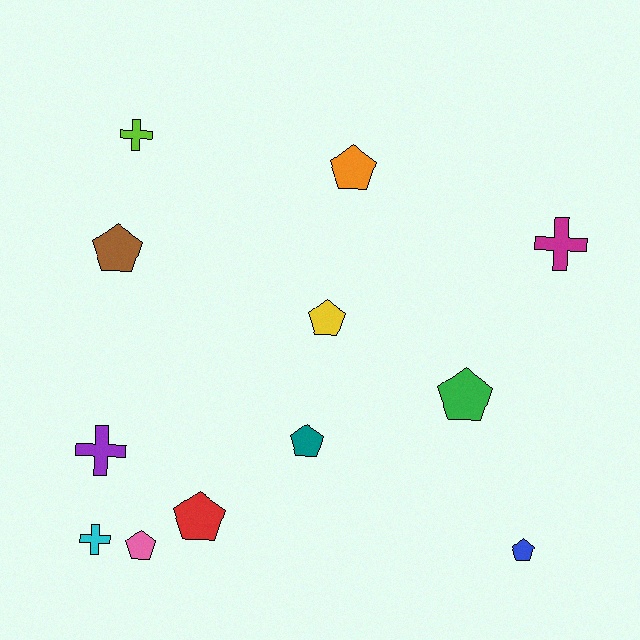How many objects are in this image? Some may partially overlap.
There are 12 objects.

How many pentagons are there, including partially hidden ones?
There are 8 pentagons.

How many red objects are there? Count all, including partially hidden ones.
There is 1 red object.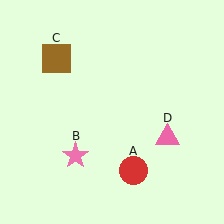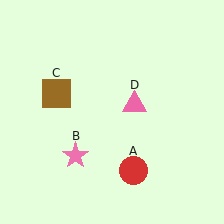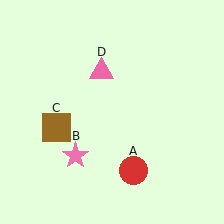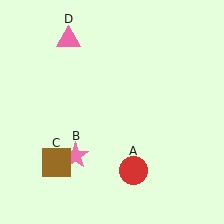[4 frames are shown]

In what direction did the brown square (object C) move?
The brown square (object C) moved down.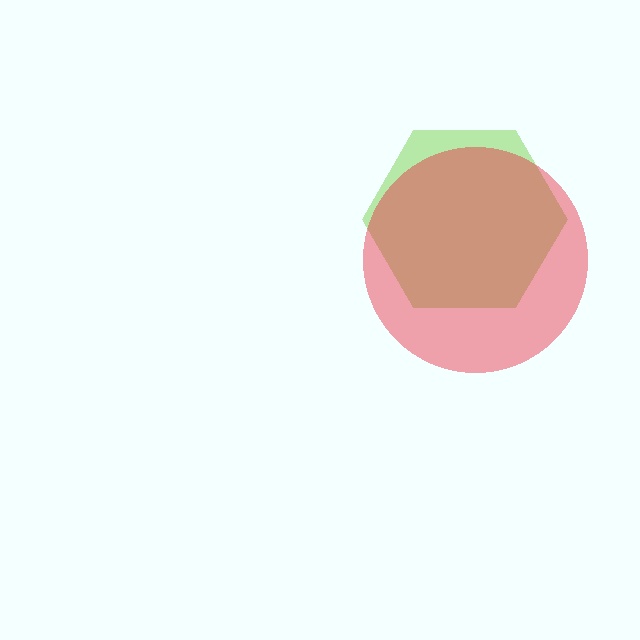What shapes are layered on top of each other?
The layered shapes are: a lime hexagon, a red circle.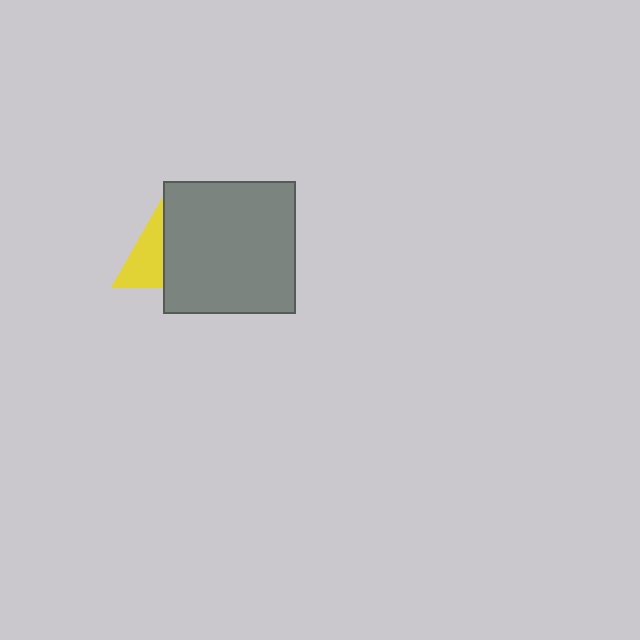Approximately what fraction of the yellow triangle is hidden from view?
Roughly 52% of the yellow triangle is hidden behind the gray square.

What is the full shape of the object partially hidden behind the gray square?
The partially hidden object is a yellow triangle.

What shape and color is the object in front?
The object in front is a gray square.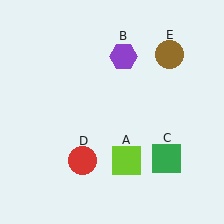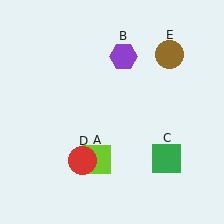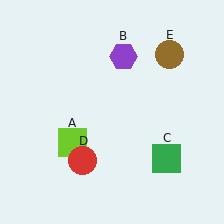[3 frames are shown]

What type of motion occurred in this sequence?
The lime square (object A) rotated clockwise around the center of the scene.